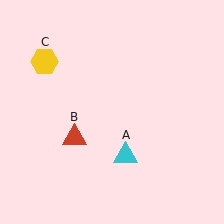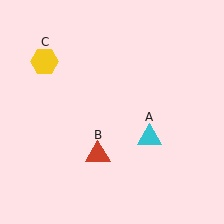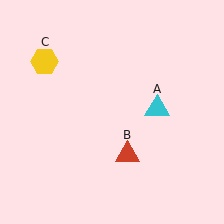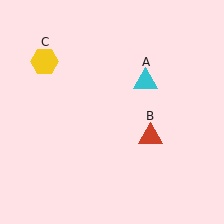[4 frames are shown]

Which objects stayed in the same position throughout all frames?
Yellow hexagon (object C) remained stationary.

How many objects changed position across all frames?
2 objects changed position: cyan triangle (object A), red triangle (object B).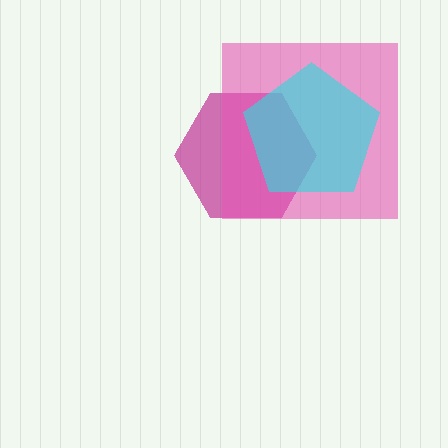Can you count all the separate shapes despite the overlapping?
Yes, there are 3 separate shapes.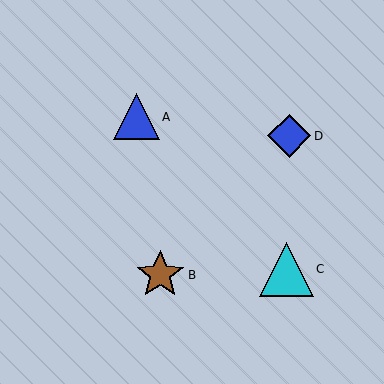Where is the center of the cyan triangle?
The center of the cyan triangle is at (286, 269).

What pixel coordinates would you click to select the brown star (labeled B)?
Click at (160, 275) to select the brown star B.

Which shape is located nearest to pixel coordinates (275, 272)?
The cyan triangle (labeled C) at (286, 269) is nearest to that location.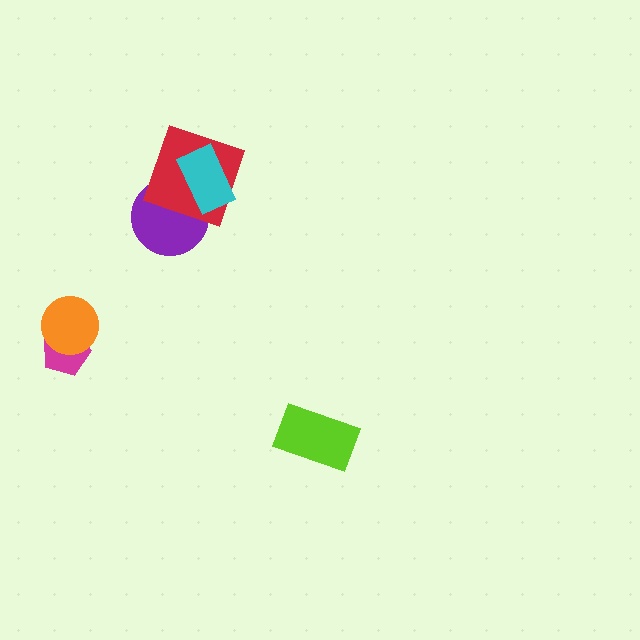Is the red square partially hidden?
Yes, it is partially covered by another shape.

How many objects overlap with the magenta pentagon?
1 object overlaps with the magenta pentagon.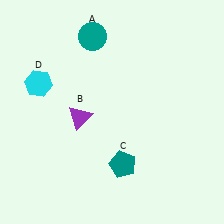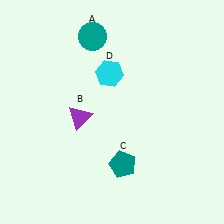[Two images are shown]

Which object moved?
The cyan hexagon (D) moved right.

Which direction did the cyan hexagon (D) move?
The cyan hexagon (D) moved right.